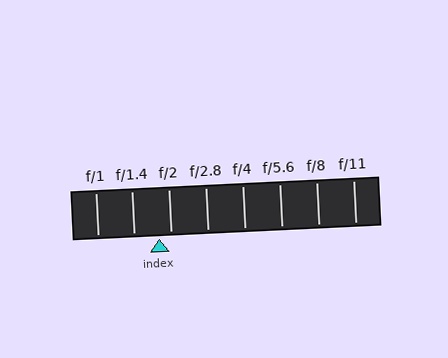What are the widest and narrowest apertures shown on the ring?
The widest aperture shown is f/1 and the narrowest is f/11.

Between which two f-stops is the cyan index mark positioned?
The index mark is between f/1.4 and f/2.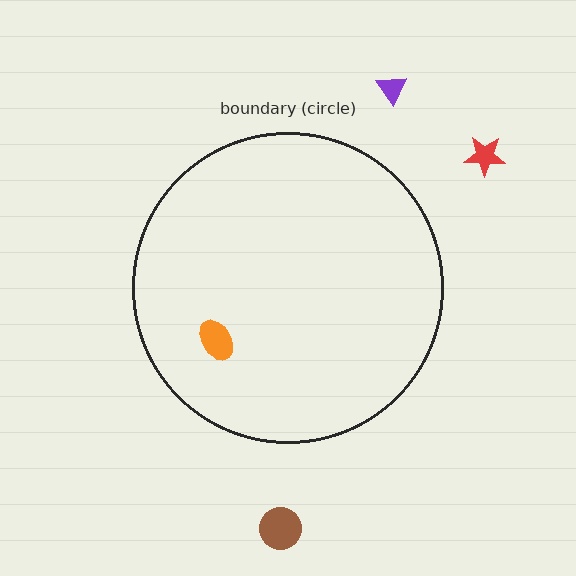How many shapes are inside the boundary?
1 inside, 3 outside.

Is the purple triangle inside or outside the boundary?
Outside.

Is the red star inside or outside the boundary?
Outside.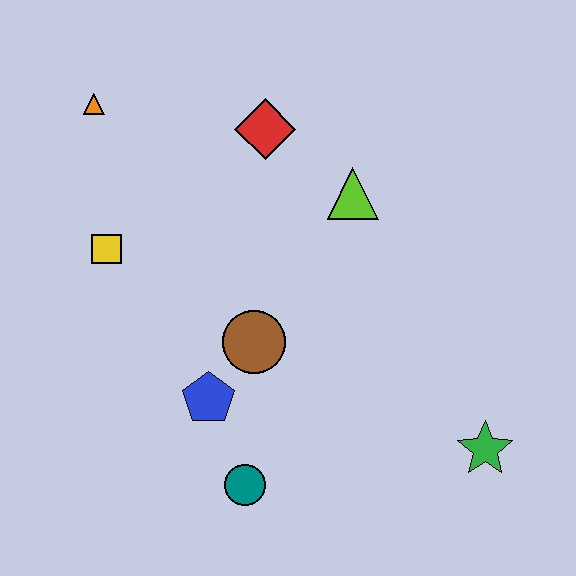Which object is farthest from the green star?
The orange triangle is farthest from the green star.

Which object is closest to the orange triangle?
The yellow square is closest to the orange triangle.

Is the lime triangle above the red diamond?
No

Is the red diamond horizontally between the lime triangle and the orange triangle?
Yes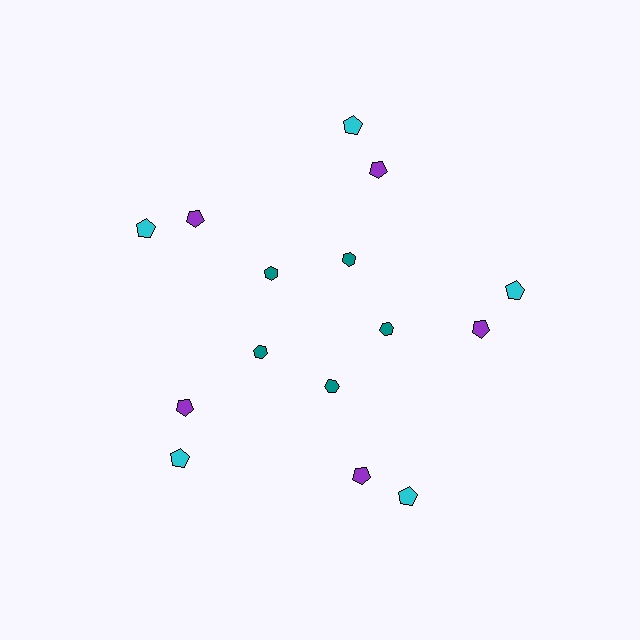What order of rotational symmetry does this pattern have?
This pattern has 5-fold rotational symmetry.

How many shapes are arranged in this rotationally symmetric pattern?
There are 15 shapes, arranged in 5 groups of 3.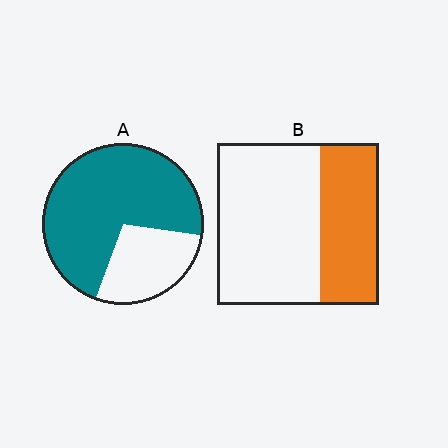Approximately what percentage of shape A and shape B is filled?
A is approximately 70% and B is approximately 35%.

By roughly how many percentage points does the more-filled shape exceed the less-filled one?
By roughly 35 percentage points (A over B).